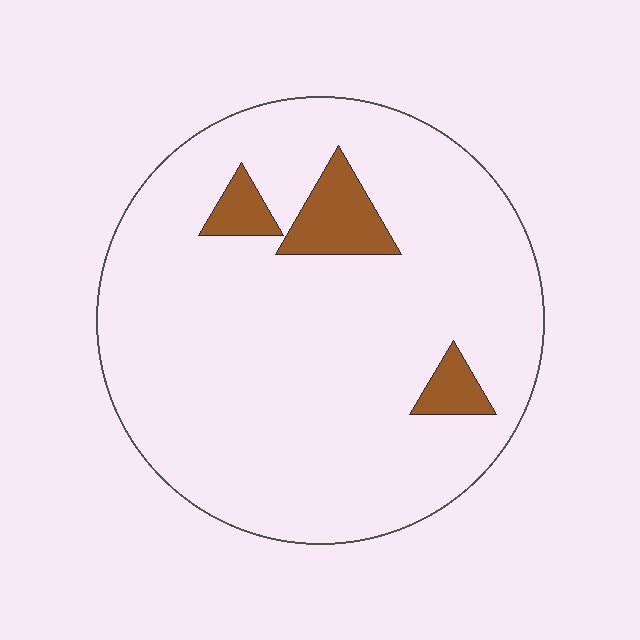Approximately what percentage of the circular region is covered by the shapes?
Approximately 10%.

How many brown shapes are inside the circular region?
3.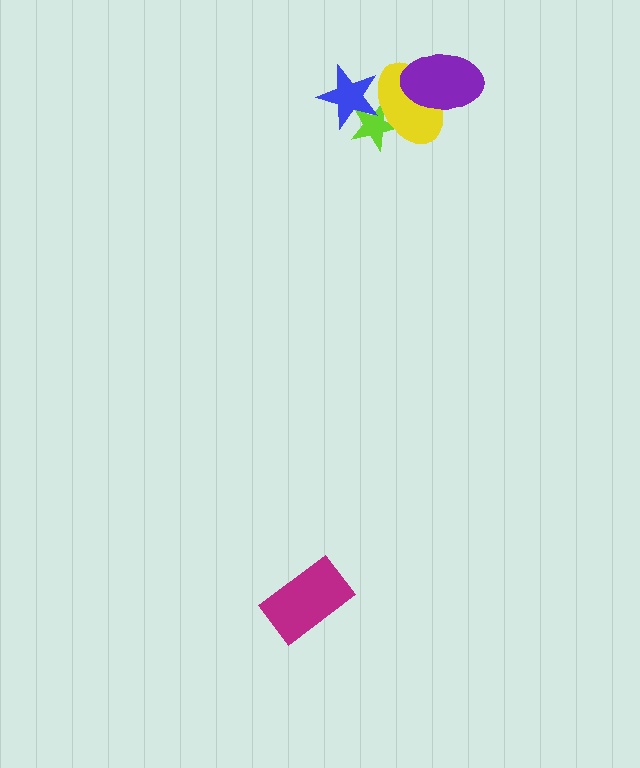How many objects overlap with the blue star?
2 objects overlap with the blue star.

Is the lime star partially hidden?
Yes, it is partially covered by another shape.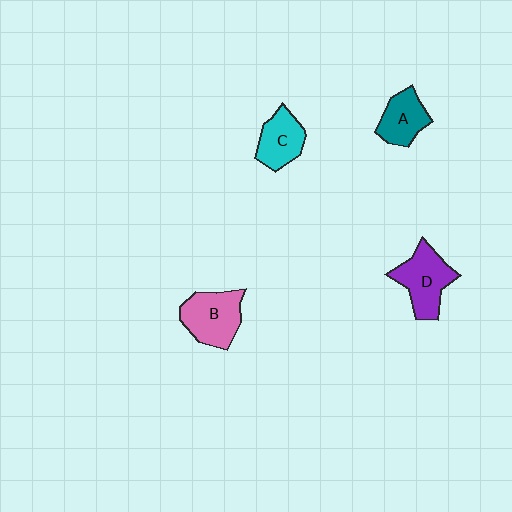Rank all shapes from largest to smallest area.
From largest to smallest: D (purple), B (pink), C (cyan), A (teal).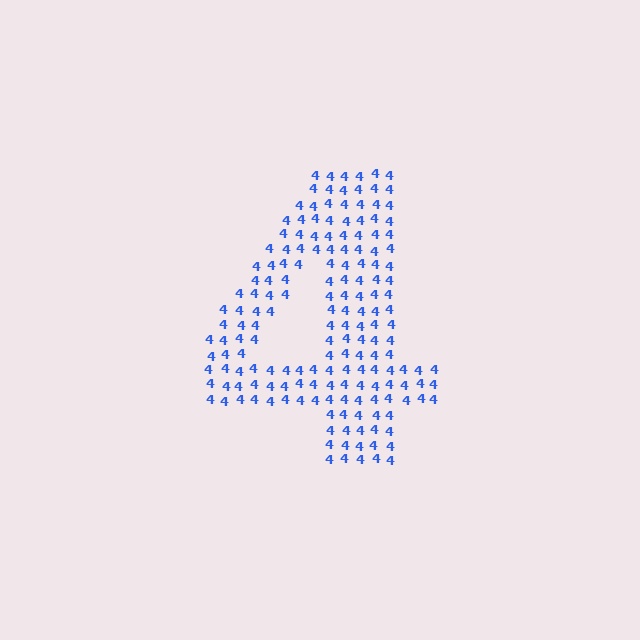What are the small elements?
The small elements are digit 4's.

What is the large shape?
The large shape is the digit 4.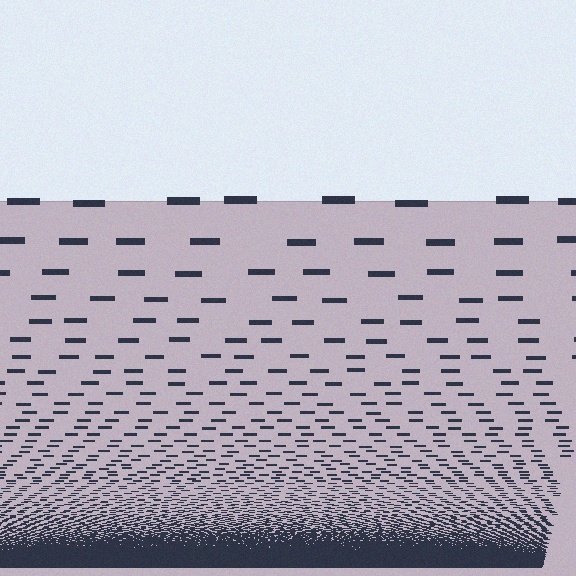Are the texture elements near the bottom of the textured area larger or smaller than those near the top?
Smaller. The gradient is inverted — elements near the bottom are smaller and denser.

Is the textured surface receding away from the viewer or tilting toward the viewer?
The surface appears to tilt toward the viewer. Texture elements get larger and sparser toward the top.